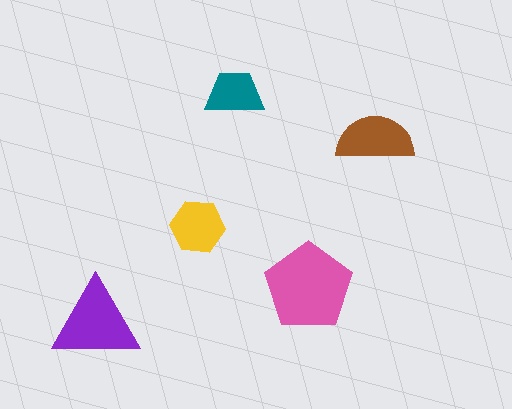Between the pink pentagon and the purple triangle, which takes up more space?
The pink pentagon.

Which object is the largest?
The pink pentagon.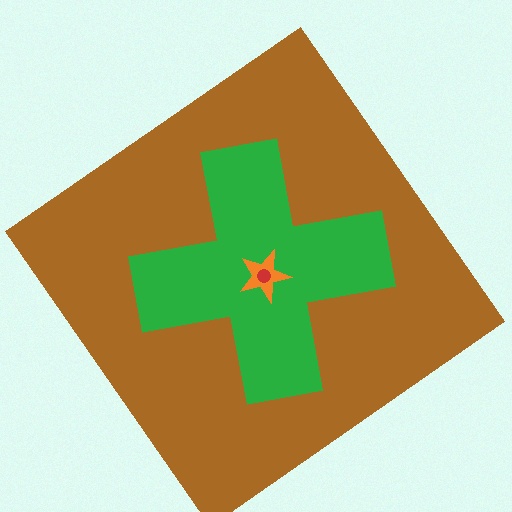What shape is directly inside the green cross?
The orange star.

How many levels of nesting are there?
4.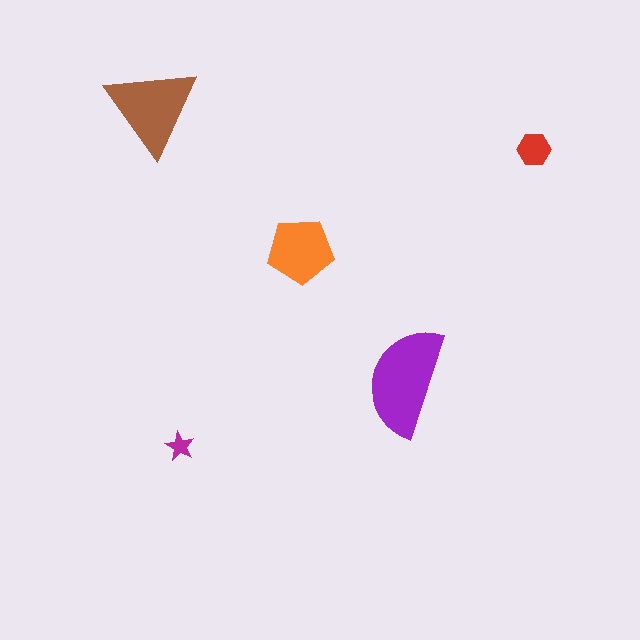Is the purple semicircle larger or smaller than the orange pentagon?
Larger.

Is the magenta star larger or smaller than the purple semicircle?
Smaller.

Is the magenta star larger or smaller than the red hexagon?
Smaller.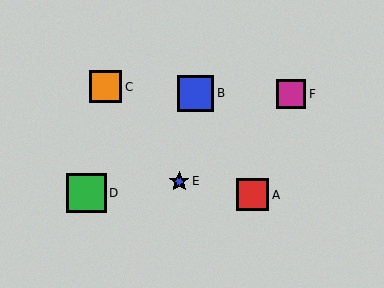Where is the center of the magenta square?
The center of the magenta square is at (291, 94).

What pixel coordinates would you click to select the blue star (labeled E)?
Click at (179, 182) to select the blue star E.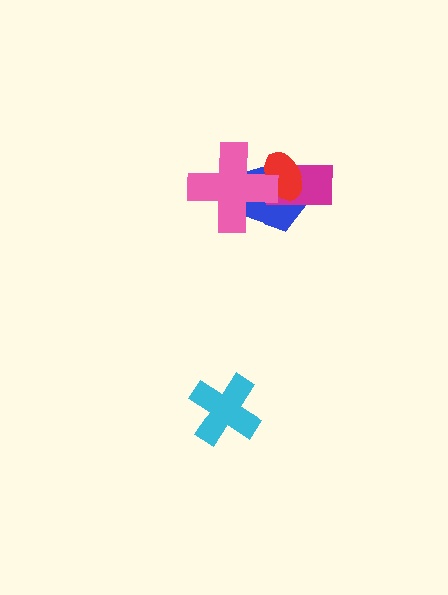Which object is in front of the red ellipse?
The pink cross is in front of the red ellipse.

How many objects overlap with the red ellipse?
3 objects overlap with the red ellipse.